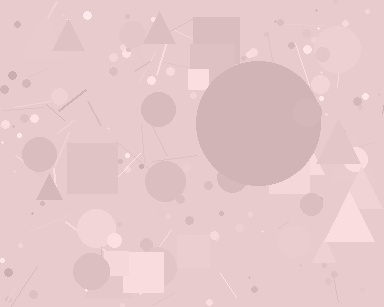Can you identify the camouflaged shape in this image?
The camouflaged shape is a circle.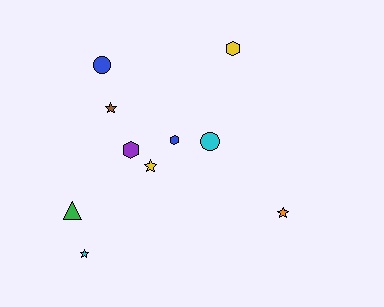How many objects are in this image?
There are 10 objects.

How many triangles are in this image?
There is 1 triangle.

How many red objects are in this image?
There are no red objects.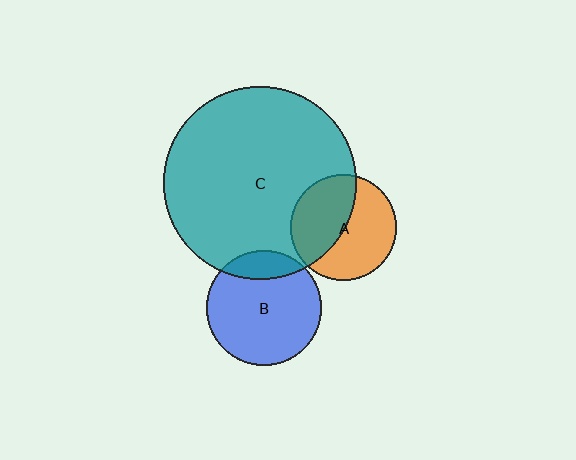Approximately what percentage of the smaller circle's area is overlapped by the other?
Approximately 45%.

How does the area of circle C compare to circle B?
Approximately 2.8 times.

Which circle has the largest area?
Circle C (teal).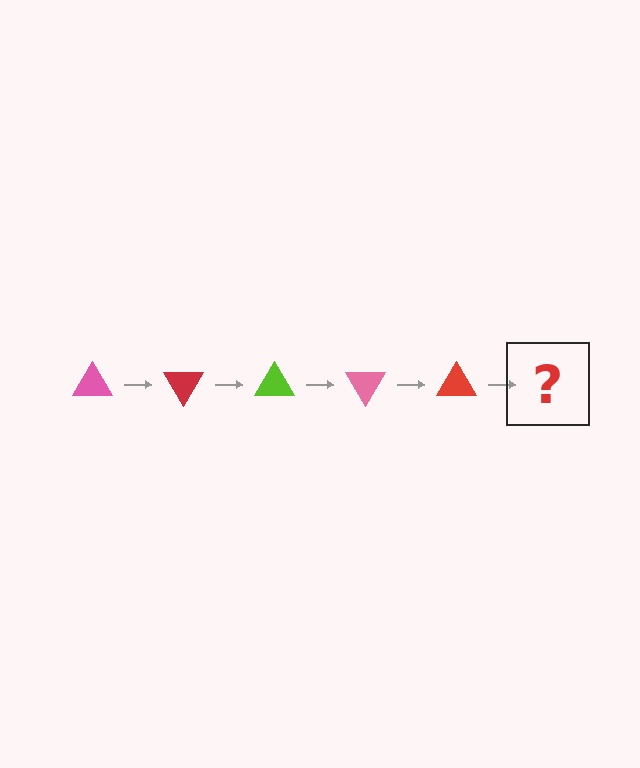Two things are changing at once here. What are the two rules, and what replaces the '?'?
The two rules are that it rotates 60 degrees each step and the color cycles through pink, red, and lime. The '?' should be a lime triangle, rotated 300 degrees from the start.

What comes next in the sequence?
The next element should be a lime triangle, rotated 300 degrees from the start.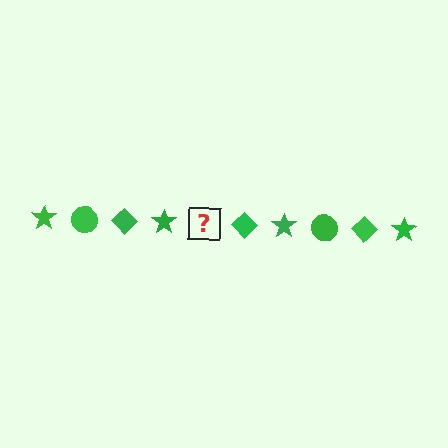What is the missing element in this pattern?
The missing element is a green circle.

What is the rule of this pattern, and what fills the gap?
The rule is that the pattern cycles through star, circle, diamond shapes in green. The gap should be filled with a green circle.